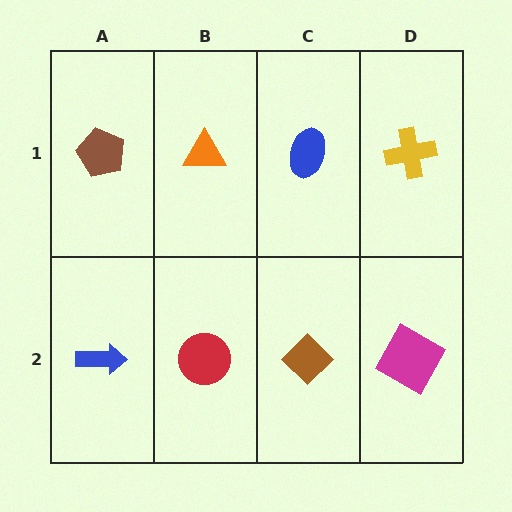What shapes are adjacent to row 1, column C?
A brown diamond (row 2, column C), an orange triangle (row 1, column B), a yellow cross (row 1, column D).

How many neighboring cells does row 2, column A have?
2.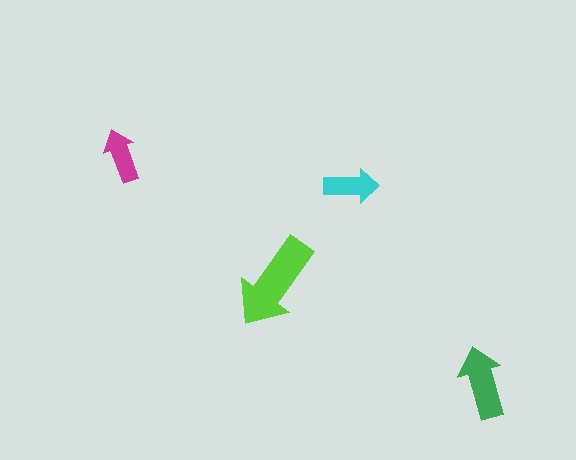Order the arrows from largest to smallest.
the lime one, the green one, the cyan one, the magenta one.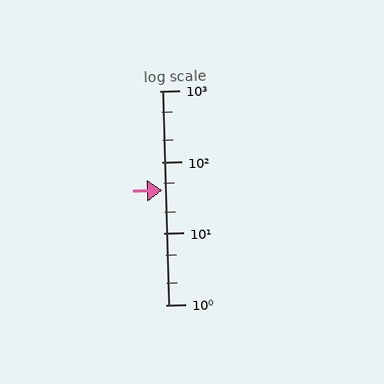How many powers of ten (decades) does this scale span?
The scale spans 3 decades, from 1 to 1000.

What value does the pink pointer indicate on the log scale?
The pointer indicates approximately 40.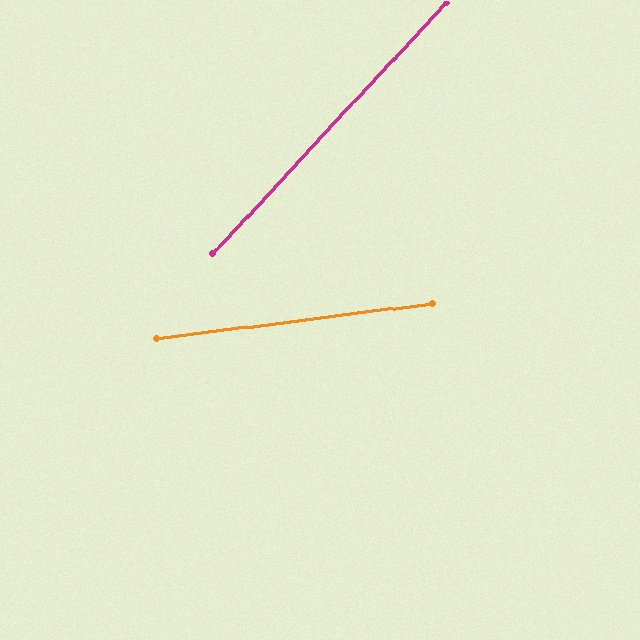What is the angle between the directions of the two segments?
Approximately 40 degrees.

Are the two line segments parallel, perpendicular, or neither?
Neither parallel nor perpendicular — they differ by about 40°.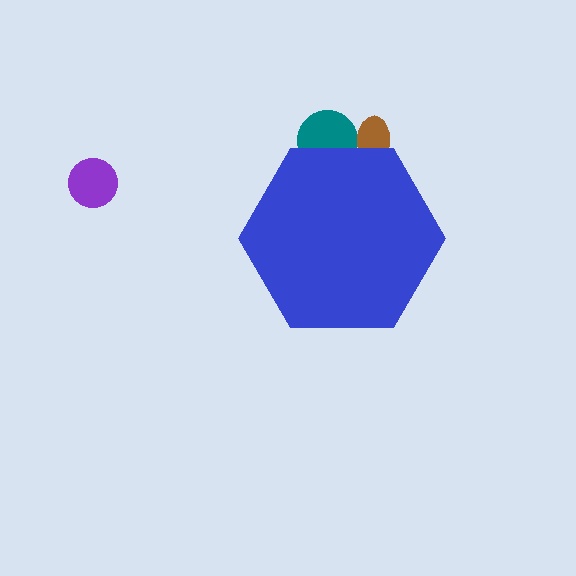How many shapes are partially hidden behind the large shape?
2 shapes are partially hidden.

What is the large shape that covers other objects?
A blue hexagon.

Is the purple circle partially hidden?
No, the purple circle is fully visible.